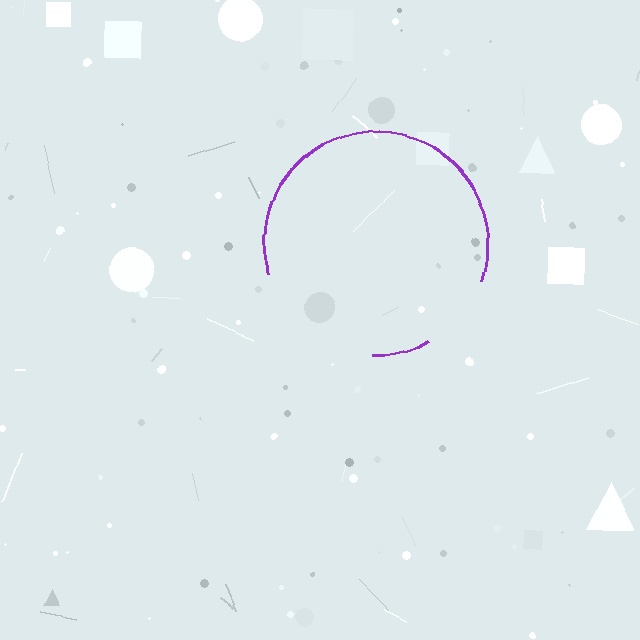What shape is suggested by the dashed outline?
The dashed outline suggests a circle.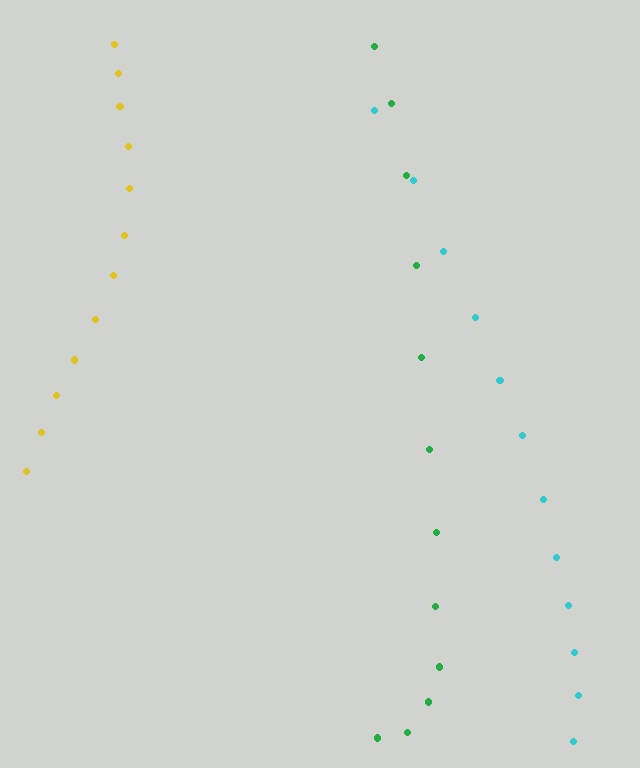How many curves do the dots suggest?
There are 3 distinct paths.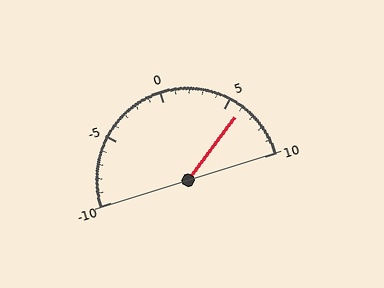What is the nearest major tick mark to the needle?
The nearest major tick mark is 5.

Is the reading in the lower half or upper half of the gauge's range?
The reading is in the upper half of the range (-10 to 10).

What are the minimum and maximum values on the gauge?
The gauge ranges from -10 to 10.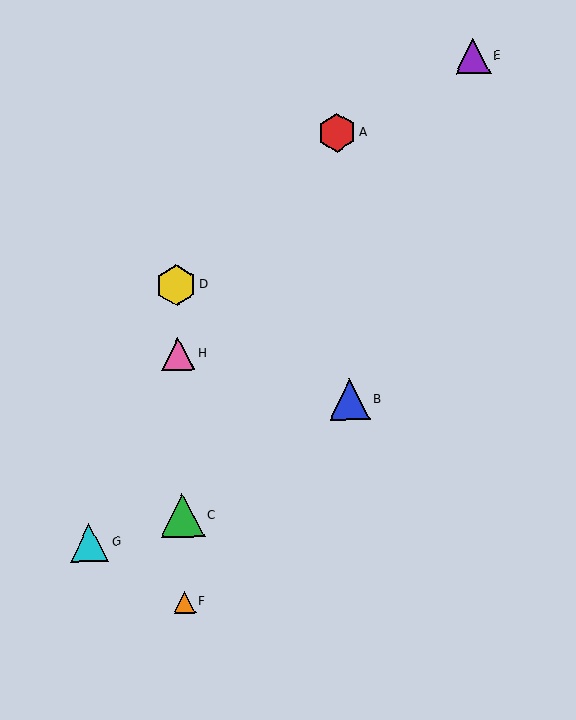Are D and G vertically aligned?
No, D is at x≈176 and G is at x≈89.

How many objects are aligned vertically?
4 objects (C, D, F, H) are aligned vertically.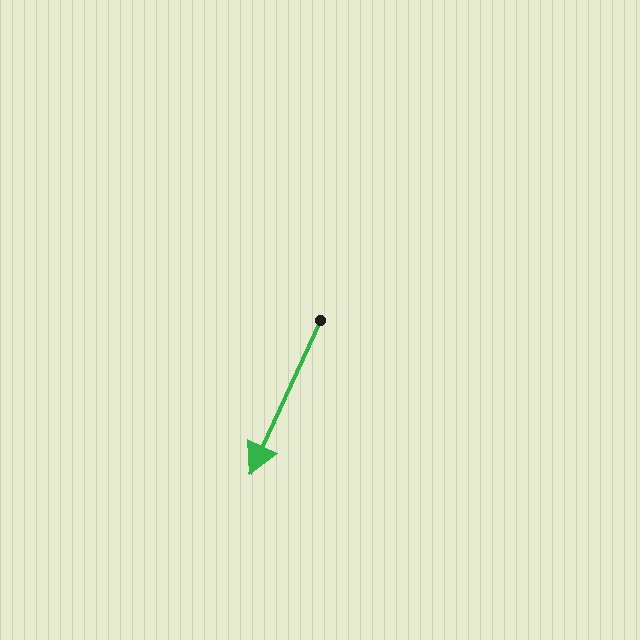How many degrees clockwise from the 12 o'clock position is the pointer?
Approximately 204 degrees.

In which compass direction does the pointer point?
Southwest.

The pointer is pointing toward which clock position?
Roughly 7 o'clock.